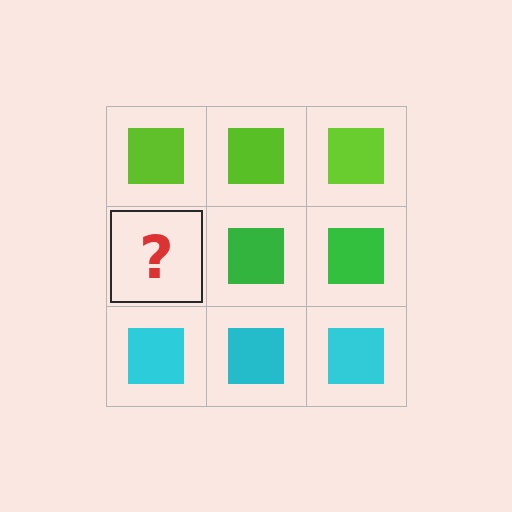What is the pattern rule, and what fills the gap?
The rule is that each row has a consistent color. The gap should be filled with a green square.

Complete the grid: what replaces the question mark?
The question mark should be replaced with a green square.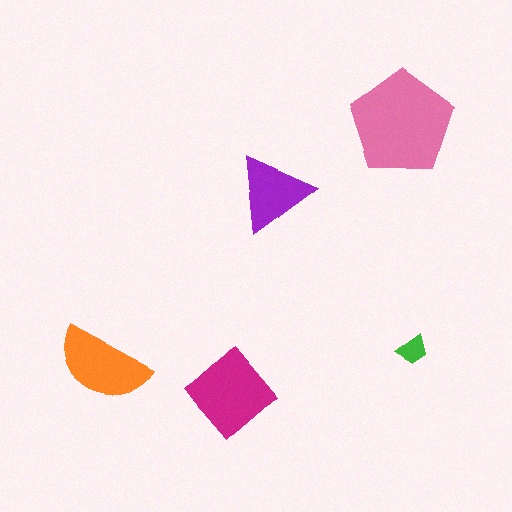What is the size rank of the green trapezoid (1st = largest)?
5th.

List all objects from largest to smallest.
The pink pentagon, the magenta diamond, the orange semicircle, the purple triangle, the green trapezoid.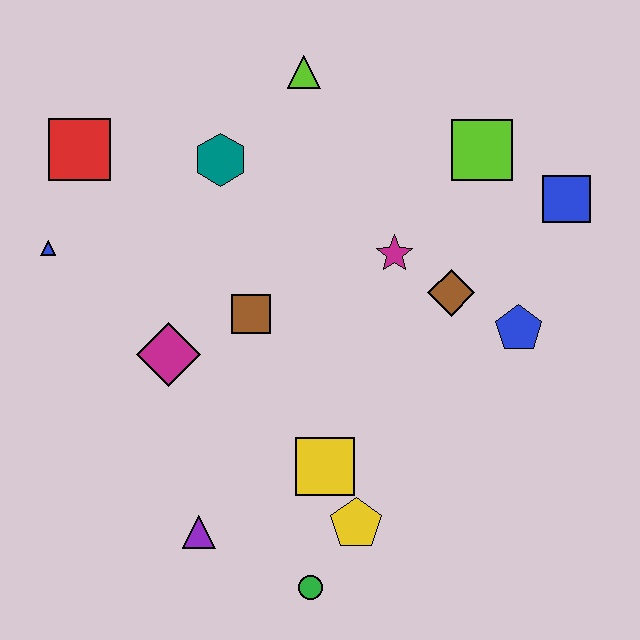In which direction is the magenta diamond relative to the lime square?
The magenta diamond is to the left of the lime square.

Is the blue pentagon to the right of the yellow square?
Yes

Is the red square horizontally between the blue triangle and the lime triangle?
Yes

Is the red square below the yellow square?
No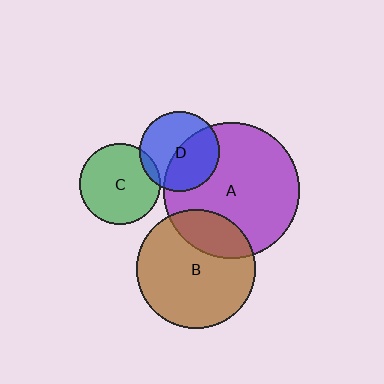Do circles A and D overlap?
Yes.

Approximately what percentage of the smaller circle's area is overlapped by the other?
Approximately 50%.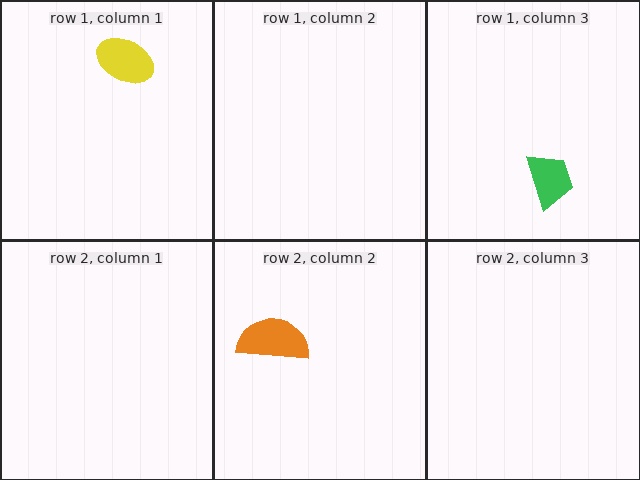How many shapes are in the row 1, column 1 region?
1.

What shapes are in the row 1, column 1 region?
The yellow ellipse.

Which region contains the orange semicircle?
The row 2, column 2 region.